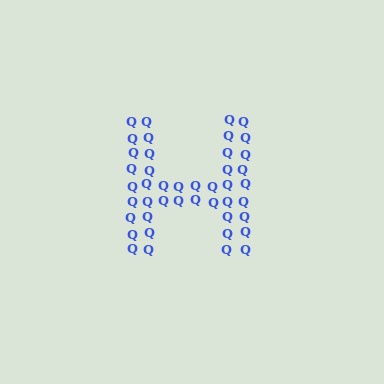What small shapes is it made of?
It is made of small letter Q's.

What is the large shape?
The large shape is the letter H.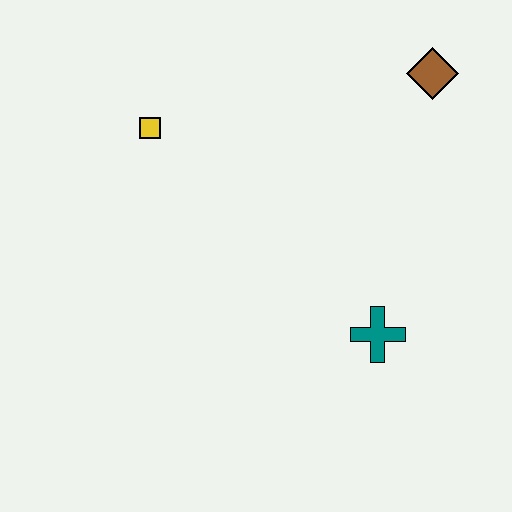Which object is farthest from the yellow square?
The teal cross is farthest from the yellow square.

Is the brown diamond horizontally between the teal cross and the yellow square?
No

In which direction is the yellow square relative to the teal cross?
The yellow square is to the left of the teal cross.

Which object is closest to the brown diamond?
The teal cross is closest to the brown diamond.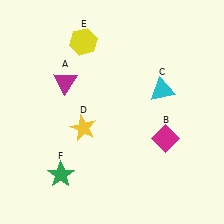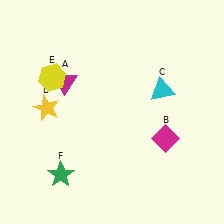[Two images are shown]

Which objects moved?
The objects that moved are: the yellow star (D), the yellow hexagon (E).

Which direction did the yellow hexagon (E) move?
The yellow hexagon (E) moved down.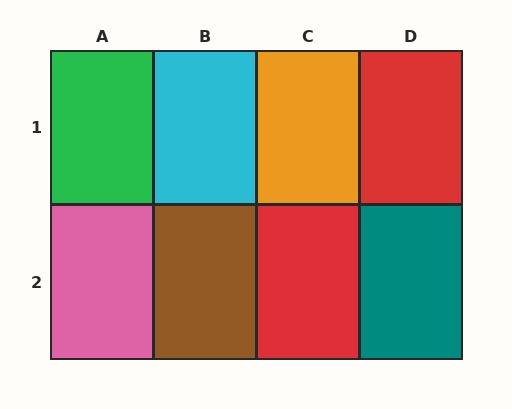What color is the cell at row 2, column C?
Red.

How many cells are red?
2 cells are red.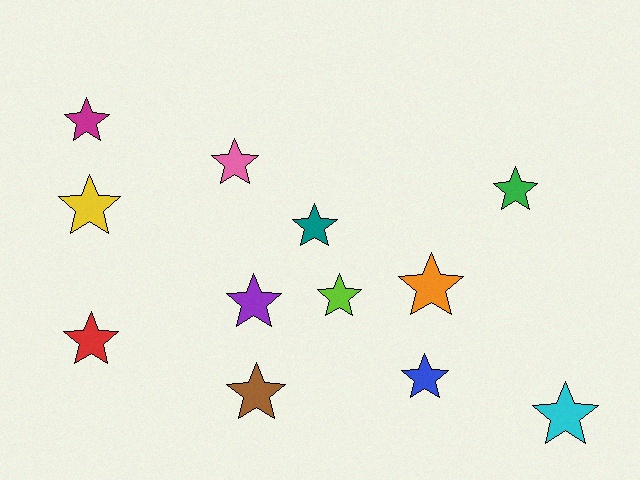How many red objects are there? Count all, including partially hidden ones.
There is 1 red object.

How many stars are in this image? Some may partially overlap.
There are 12 stars.